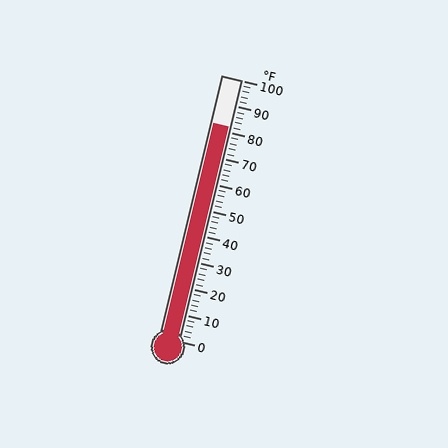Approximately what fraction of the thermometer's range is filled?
The thermometer is filled to approximately 80% of its range.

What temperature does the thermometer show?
The thermometer shows approximately 82°F.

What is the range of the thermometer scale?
The thermometer scale ranges from 0°F to 100°F.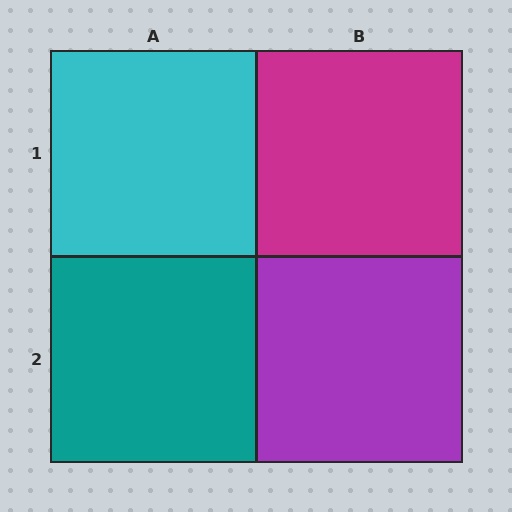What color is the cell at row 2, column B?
Purple.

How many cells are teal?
1 cell is teal.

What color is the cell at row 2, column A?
Teal.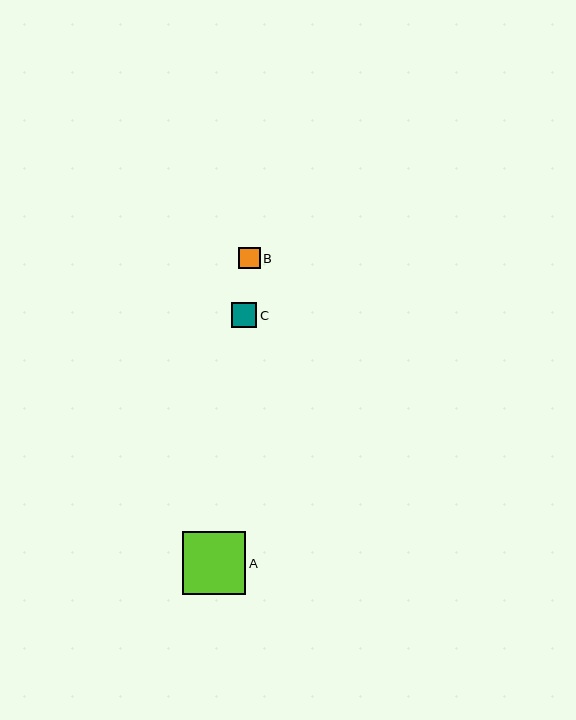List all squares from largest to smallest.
From largest to smallest: A, C, B.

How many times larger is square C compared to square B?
Square C is approximately 1.2 times the size of square B.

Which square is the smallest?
Square B is the smallest with a size of approximately 21 pixels.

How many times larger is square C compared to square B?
Square C is approximately 1.2 times the size of square B.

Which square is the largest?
Square A is the largest with a size of approximately 63 pixels.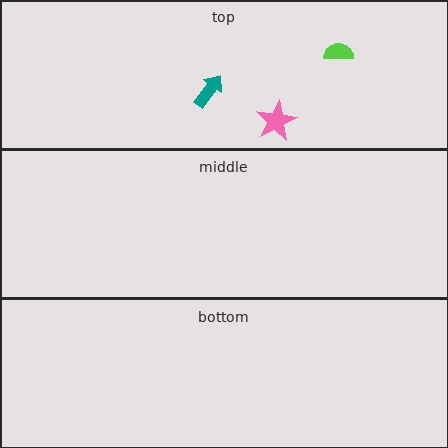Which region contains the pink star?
The top region.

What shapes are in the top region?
The pink star, the teal arrow, the lime semicircle.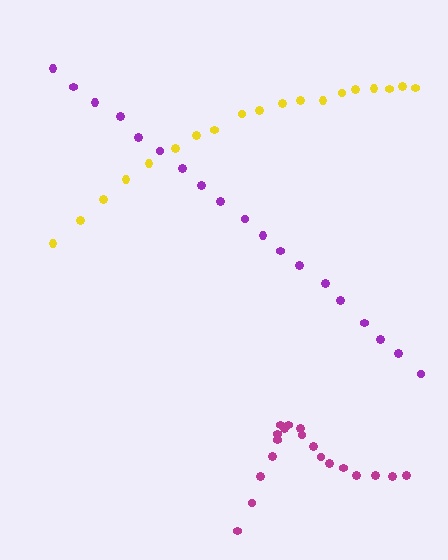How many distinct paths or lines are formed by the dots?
There are 3 distinct paths.